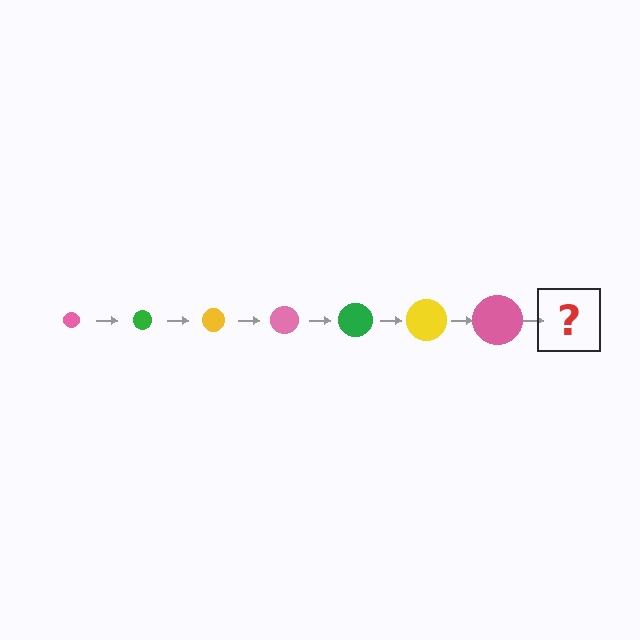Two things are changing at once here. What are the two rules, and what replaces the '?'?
The two rules are that the circle grows larger each step and the color cycles through pink, green, and yellow. The '?' should be a green circle, larger than the previous one.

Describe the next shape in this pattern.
It should be a green circle, larger than the previous one.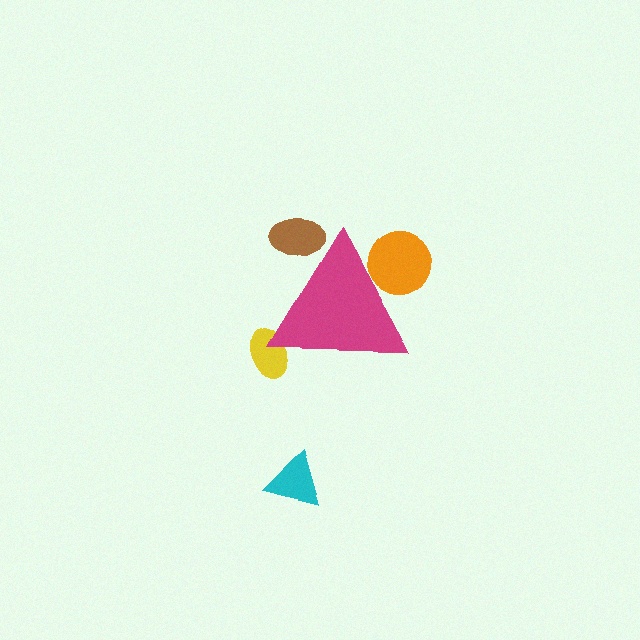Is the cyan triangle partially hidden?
No, the cyan triangle is fully visible.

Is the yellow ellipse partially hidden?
Yes, the yellow ellipse is partially hidden behind the magenta triangle.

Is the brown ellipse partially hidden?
Yes, the brown ellipse is partially hidden behind the magenta triangle.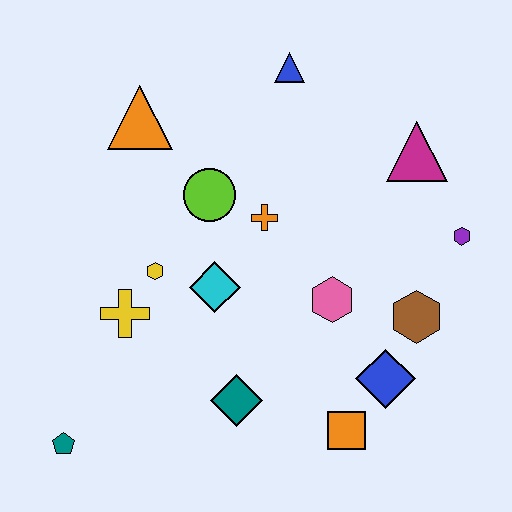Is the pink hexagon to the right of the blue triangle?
Yes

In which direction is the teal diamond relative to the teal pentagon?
The teal diamond is to the right of the teal pentagon.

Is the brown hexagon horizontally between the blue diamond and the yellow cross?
No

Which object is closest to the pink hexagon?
The brown hexagon is closest to the pink hexagon.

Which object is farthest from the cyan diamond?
The purple hexagon is farthest from the cyan diamond.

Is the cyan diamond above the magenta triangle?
No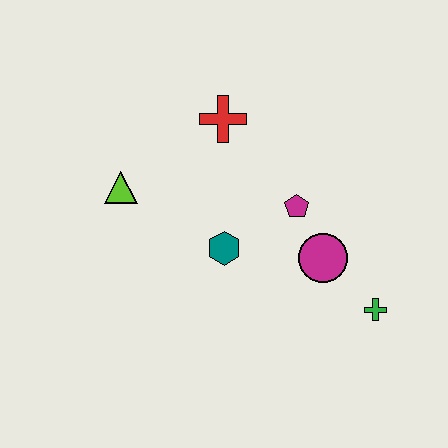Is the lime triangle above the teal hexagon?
Yes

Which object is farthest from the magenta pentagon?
The lime triangle is farthest from the magenta pentagon.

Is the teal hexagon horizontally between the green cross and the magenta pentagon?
No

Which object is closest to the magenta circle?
The magenta pentagon is closest to the magenta circle.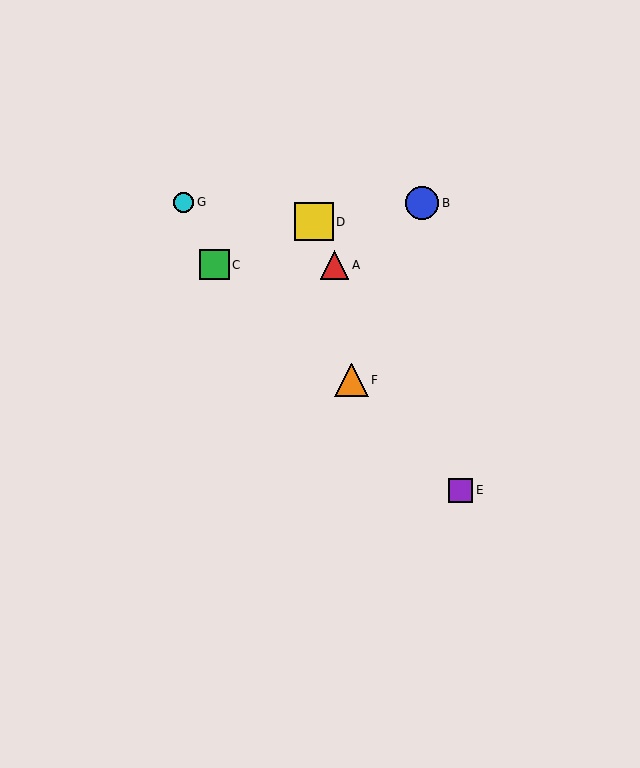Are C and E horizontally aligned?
No, C is at y≈265 and E is at y≈490.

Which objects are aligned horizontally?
Objects A, C are aligned horizontally.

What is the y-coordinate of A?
Object A is at y≈265.